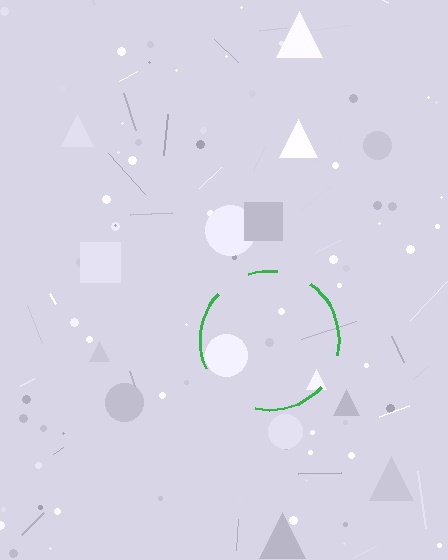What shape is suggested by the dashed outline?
The dashed outline suggests a circle.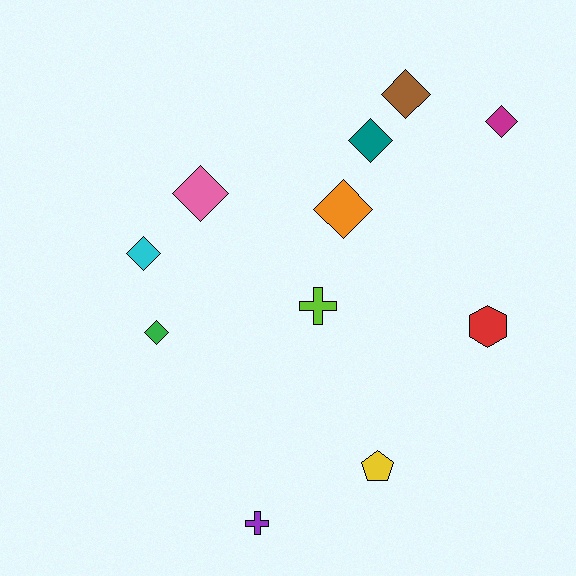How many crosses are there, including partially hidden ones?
There are 2 crosses.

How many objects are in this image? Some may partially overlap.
There are 11 objects.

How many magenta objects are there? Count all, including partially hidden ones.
There is 1 magenta object.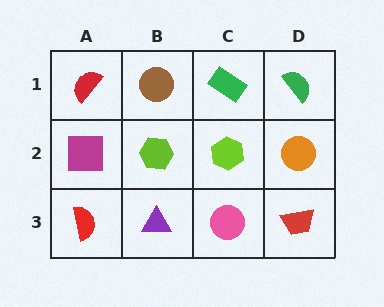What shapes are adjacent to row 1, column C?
A lime hexagon (row 2, column C), a brown circle (row 1, column B), a green semicircle (row 1, column D).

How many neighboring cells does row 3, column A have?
2.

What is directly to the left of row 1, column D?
A green rectangle.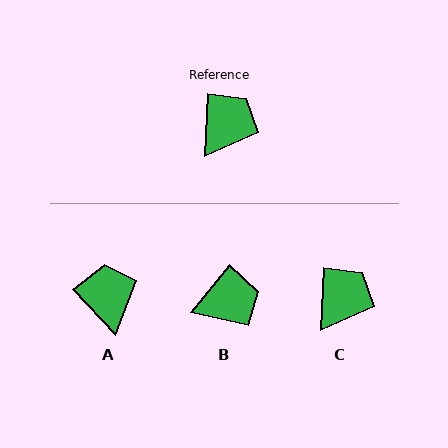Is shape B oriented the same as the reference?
No, it is off by about 36 degrees.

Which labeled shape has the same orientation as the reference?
C.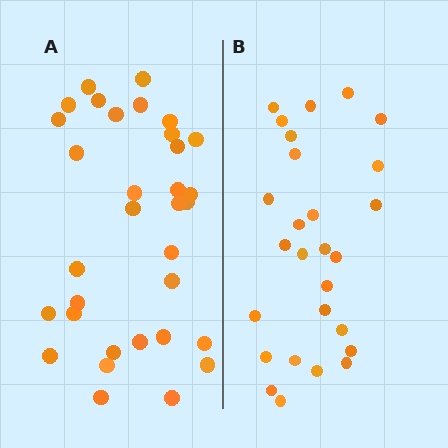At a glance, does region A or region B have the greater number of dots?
Region A (the left region) has more dots.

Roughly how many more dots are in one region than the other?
Region A has about 6 more dots than region B.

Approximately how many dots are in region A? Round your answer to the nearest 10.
About 30 dots. (The exact count is 33, which rounds to 30.)